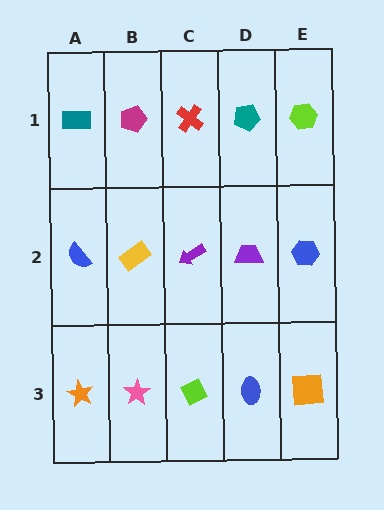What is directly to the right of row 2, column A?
A yellow rectangle.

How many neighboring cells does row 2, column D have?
4.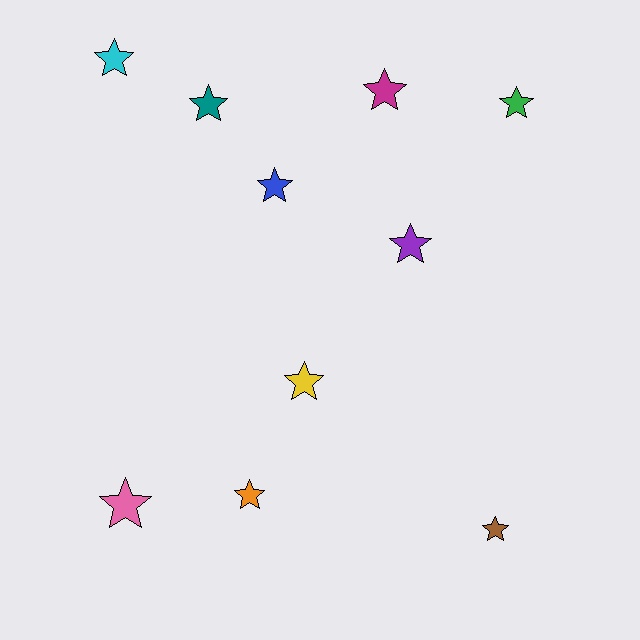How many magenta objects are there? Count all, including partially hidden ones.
There is 1 magenta object.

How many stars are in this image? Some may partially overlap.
There are 10 stars.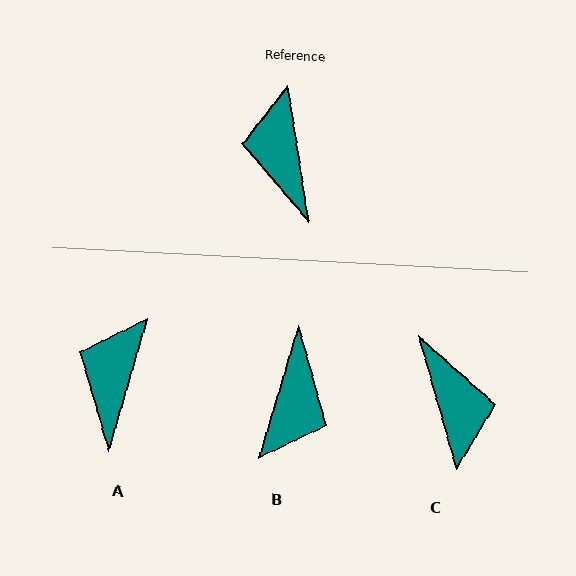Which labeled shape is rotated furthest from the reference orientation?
C, about 172 degrees away.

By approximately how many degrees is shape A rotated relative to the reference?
Approximately 25 degrees clockwise.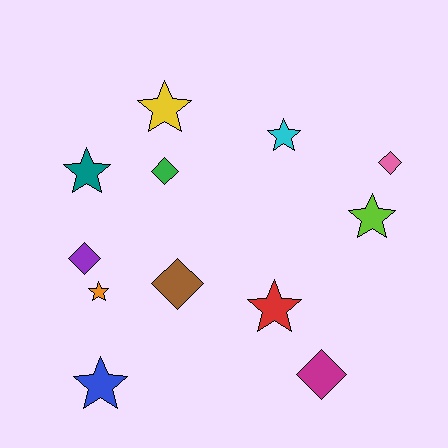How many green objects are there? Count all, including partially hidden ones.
There is 1 green object.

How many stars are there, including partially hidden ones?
There are 7 stars.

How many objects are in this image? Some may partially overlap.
There are 12 objects.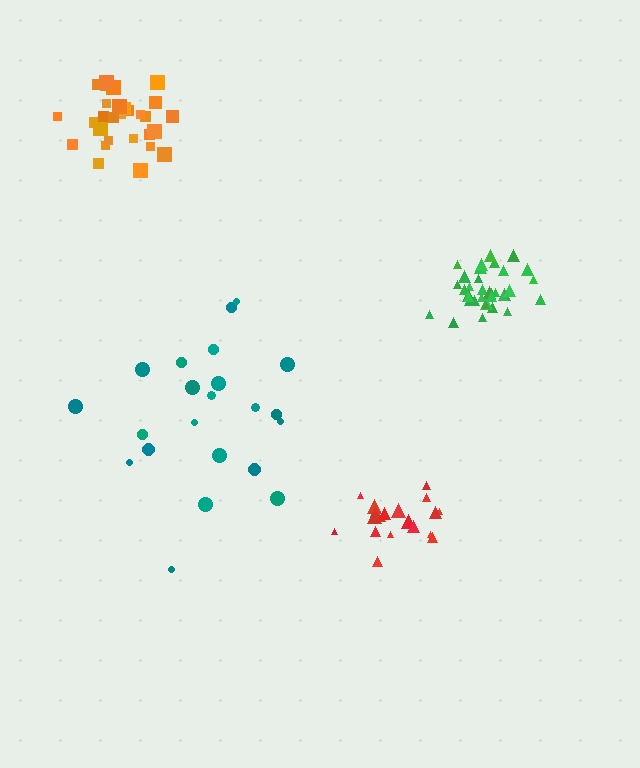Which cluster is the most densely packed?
Green.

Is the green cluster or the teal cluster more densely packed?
Green.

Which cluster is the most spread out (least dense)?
Teal.